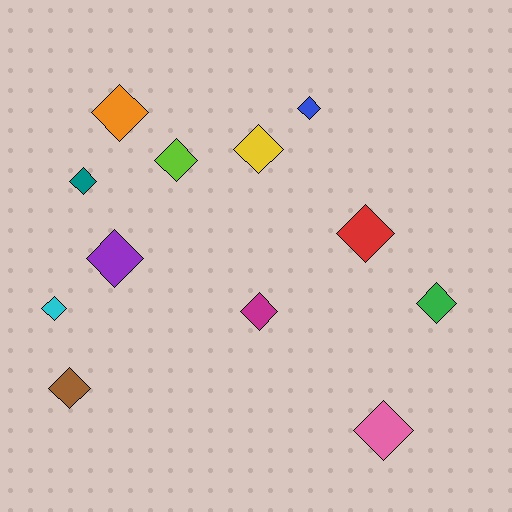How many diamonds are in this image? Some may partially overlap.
There are 12 diamonds.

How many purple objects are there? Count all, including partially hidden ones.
There is 1 purple object.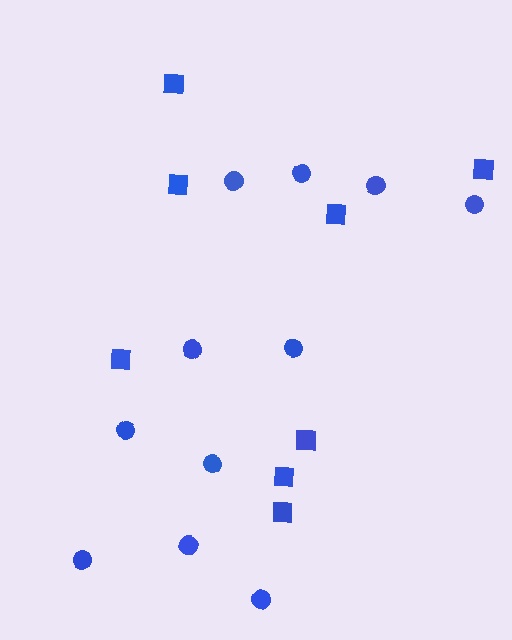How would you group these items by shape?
There are 2 groups: one group of squares (8) and one group of circles (11).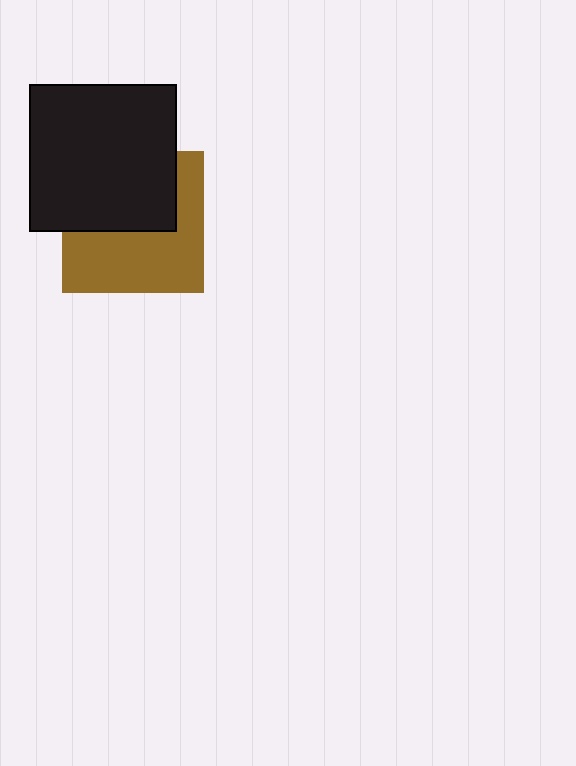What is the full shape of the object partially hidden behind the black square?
The partially hidden object is a brown square.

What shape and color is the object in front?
The object in front is a black square.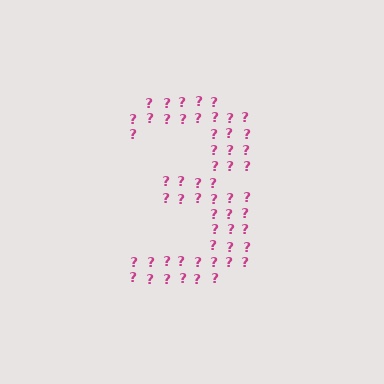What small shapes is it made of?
It is made of small question marks.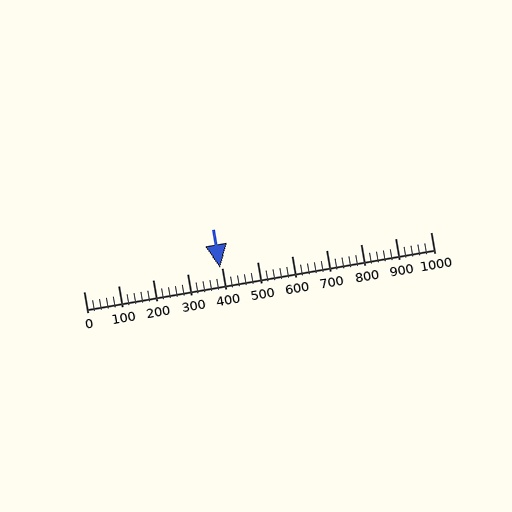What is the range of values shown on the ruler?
The ruler shows values from 0 to 1000.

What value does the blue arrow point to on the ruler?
The blue arrow points to approximately 393.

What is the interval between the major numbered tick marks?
The major tick marks are spaced 100 units apart.